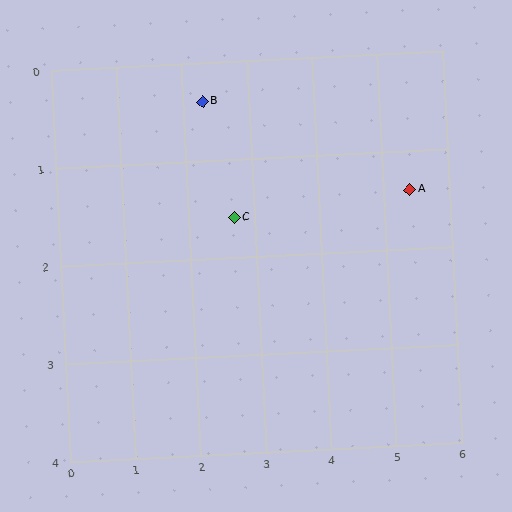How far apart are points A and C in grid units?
Points A and C are about 2.7 grid units apart.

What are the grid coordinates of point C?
Point C is at approximately (2.7, 1.6).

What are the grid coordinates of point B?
Point B is at approximately (2.3, 0.4).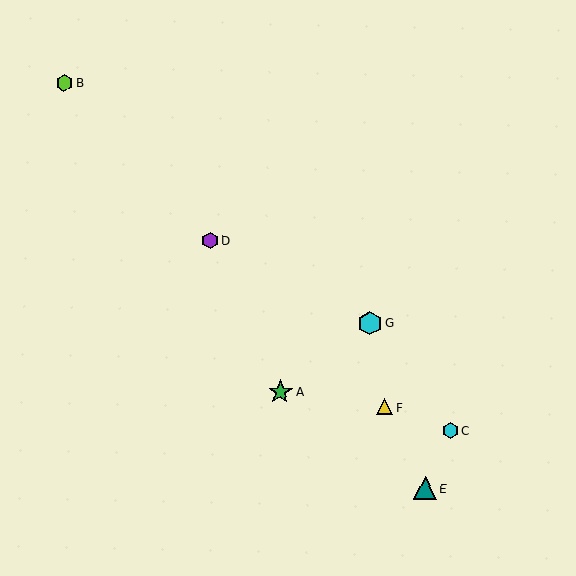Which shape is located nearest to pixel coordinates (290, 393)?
The green star (labeled A) at (280, 392) is nearest to that location.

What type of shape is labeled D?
Shape D is a purple hexagon.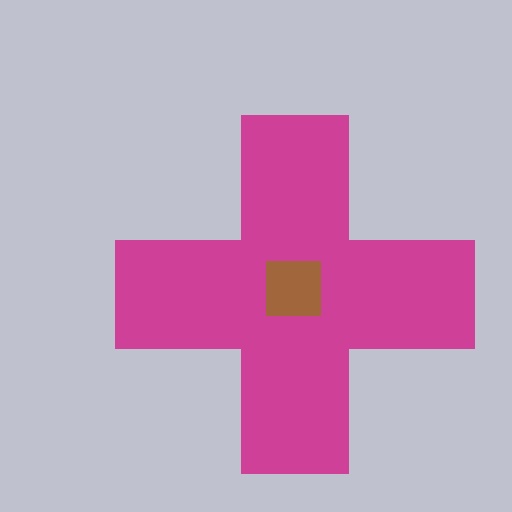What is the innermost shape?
The brown square.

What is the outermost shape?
The magenta cross.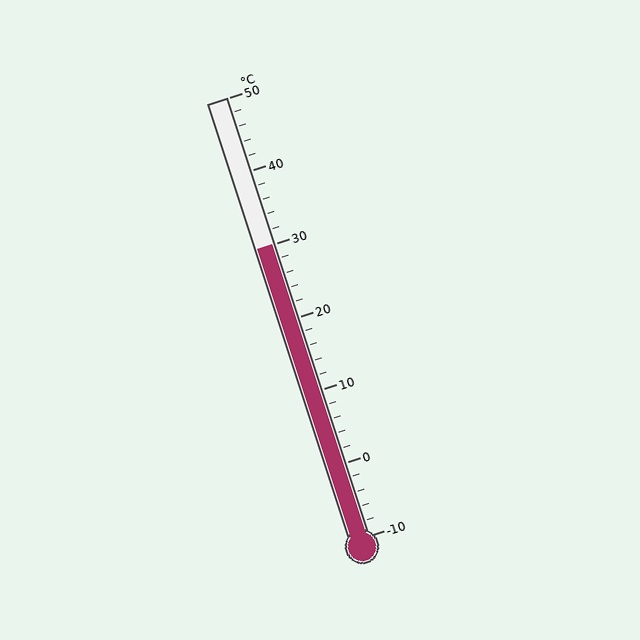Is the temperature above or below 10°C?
The temperature is above 10°C.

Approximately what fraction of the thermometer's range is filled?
The thermometer is filled to approximately 65% of its range.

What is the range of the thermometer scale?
The thermometer scale ranges from -10°C to 50°C.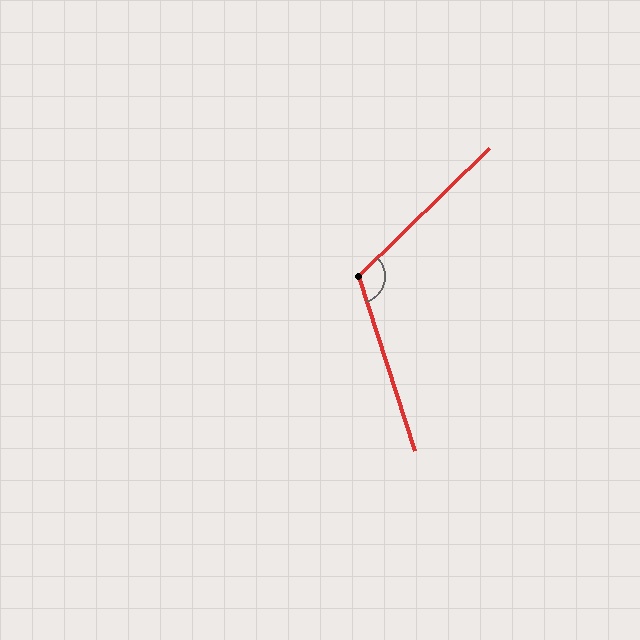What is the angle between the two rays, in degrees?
Approximately 116 degrees.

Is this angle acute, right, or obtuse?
It is obtuse.